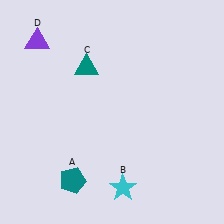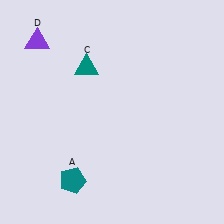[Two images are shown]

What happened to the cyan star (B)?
The cyan star (B) was removed in Image 2. It was in the bottom-right area of Image 1.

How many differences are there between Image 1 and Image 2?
There is 1 difference between the two images.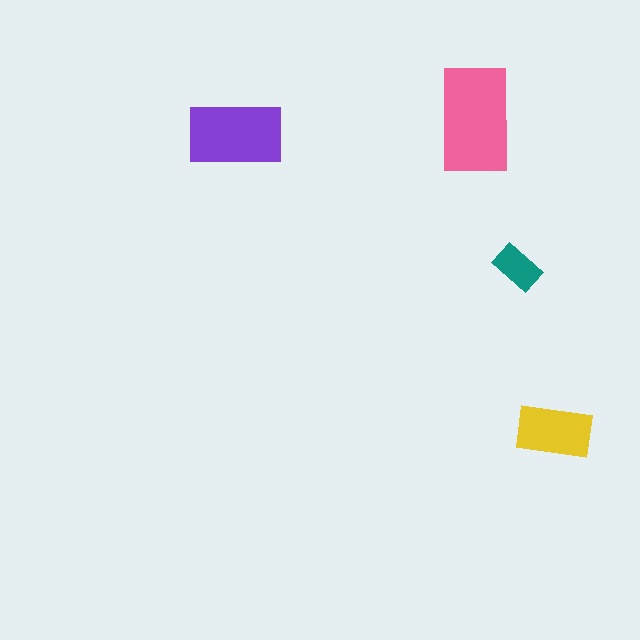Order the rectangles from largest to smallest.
the pink one, the purple one, the yellow one, the teal one.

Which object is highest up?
The pink rectangle is topmost.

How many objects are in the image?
There are 4 objects in the image.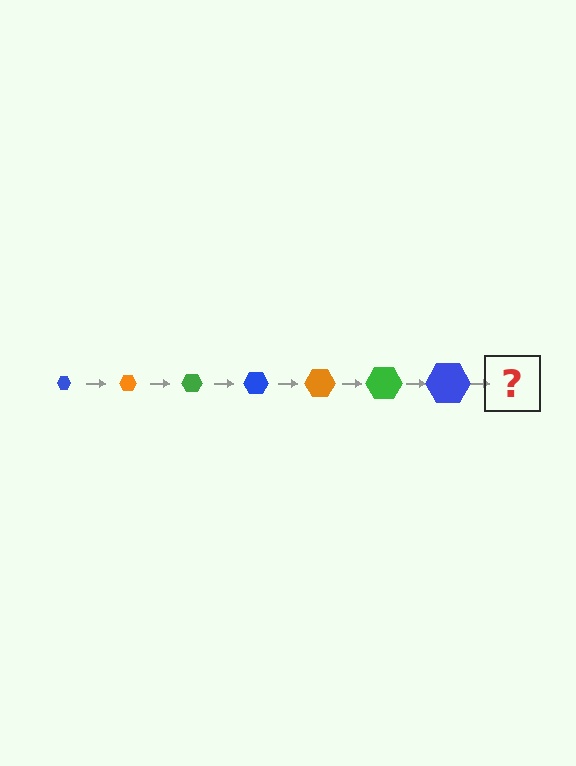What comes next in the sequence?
The next element should be an orange hexagon, larger than the previous one.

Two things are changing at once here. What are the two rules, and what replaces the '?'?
The two rules are that the hexagon grows larger each step and the color cycles through blue, orange, and green. The '?' should be an orange hexagon, larger than the previous one.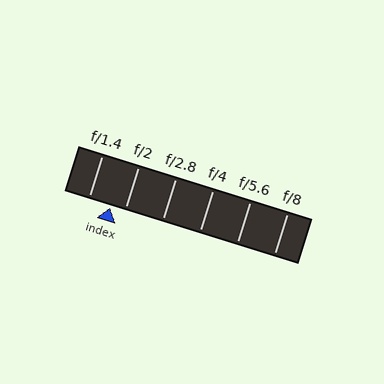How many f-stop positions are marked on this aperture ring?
There are 6 f-stop positions marked.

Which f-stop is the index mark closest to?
The index mark is closest to f/2.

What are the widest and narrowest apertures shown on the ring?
The widest aperture shown is f/1.4 and the narrowest is f/8.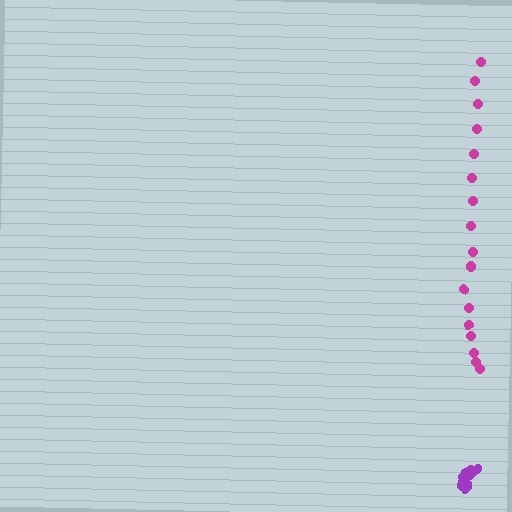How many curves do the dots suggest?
There are 2 distinct paths.